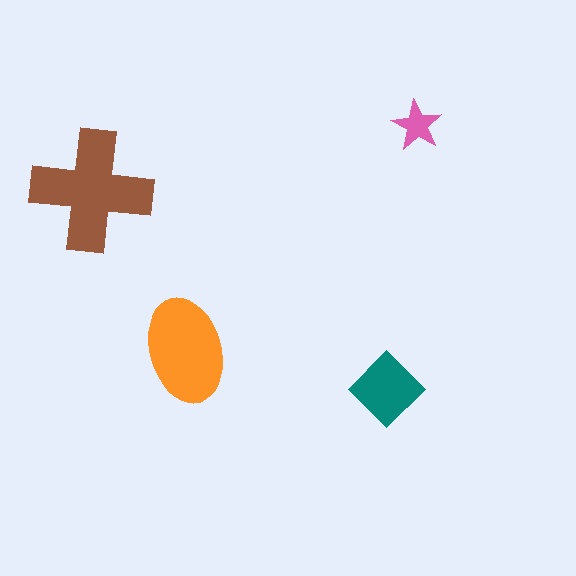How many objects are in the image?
There are 4 objects in the image.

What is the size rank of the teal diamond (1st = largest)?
3rd.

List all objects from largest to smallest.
The brown cross, the orange ellipse, the teal diamond, the pink star.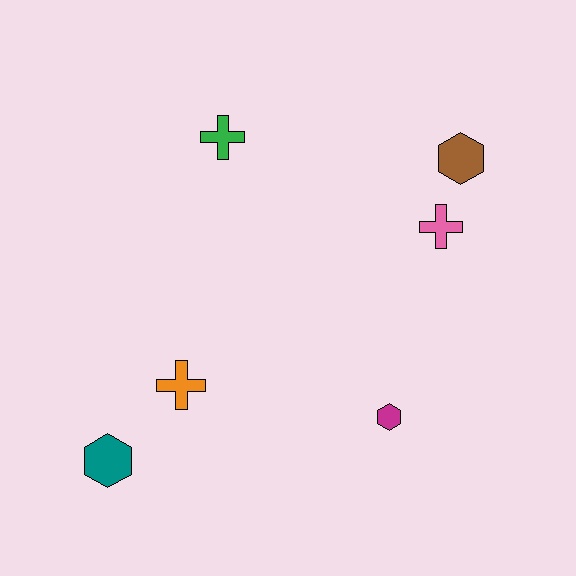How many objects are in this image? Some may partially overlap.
There are 6 objects.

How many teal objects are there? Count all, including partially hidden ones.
There is 1 teal object.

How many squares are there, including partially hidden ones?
There are no squares.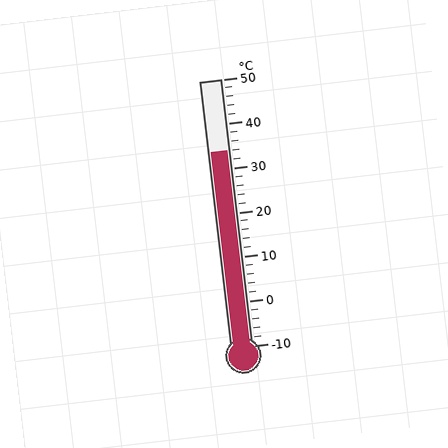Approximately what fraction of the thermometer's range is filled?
The thermometer is filled to approximately 75% of its range.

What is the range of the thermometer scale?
The thermometer scale ranges from -10°C to 50°C.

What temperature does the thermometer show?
The thermometer shows approximately 34°C.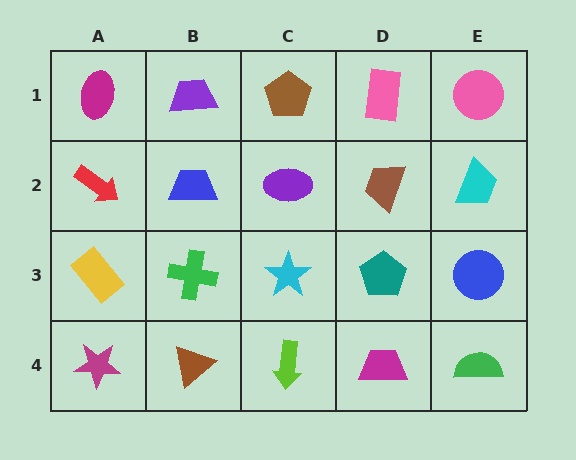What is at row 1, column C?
A brown pentagon.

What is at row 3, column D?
A teal pentagon.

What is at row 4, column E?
A green semicircle.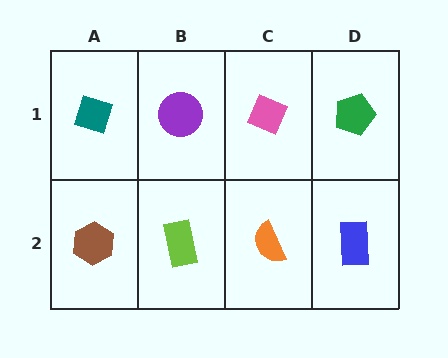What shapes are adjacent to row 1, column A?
A brown hexagon (row 2, column A), a purple circle (row 1, column B).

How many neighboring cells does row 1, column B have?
3.